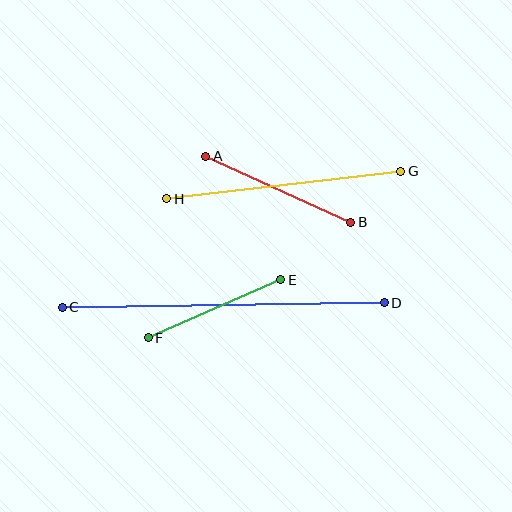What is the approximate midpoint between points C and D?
The midpoint is at approximately (223, 305) pixels.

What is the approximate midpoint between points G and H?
The midpoint is at approximately (284, 185) pixels.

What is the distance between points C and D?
The distance is approximately 322 pixels.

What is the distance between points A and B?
The distance is approximately 159 pixels.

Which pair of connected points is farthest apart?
Points C and D are farthest apart.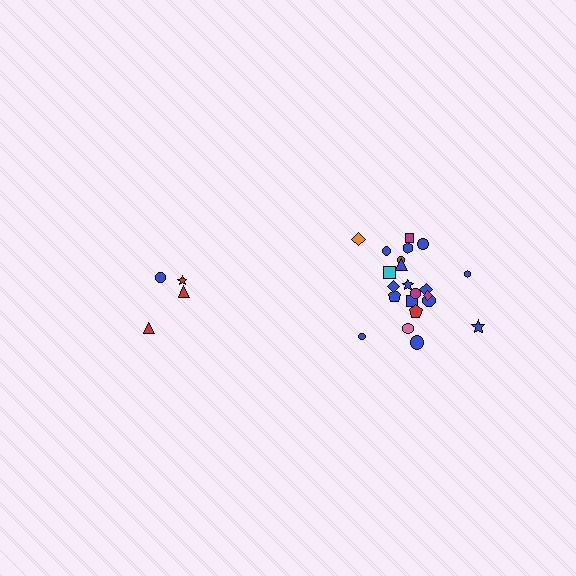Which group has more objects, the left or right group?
The right group.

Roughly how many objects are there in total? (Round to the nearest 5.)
Roughly 25 objects in total.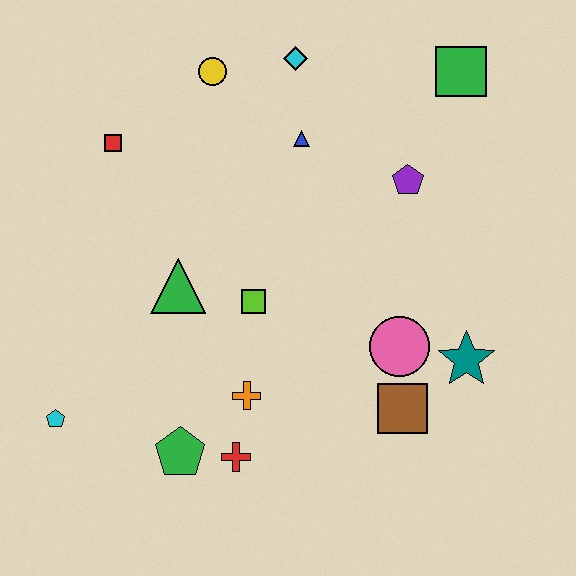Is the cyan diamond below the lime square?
No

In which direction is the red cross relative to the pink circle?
The red cross is to the left of the pink circle.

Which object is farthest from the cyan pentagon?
The green square is farthest from the cyan pentagon.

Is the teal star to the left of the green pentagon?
No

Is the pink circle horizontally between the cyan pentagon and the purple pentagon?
Yes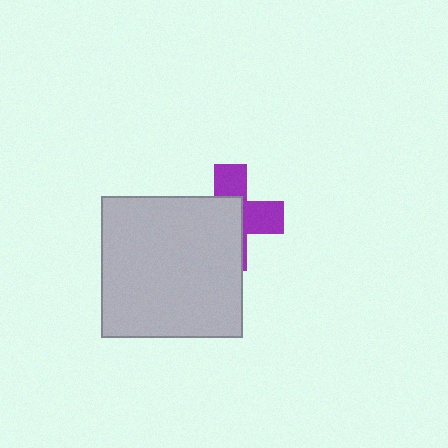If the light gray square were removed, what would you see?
You would see the complete purple cross.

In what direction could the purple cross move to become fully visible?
The purple cross could move toward the upper-right. That would shift it out from behind the light gray square entirely.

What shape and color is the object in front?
The object in front is a light gray square.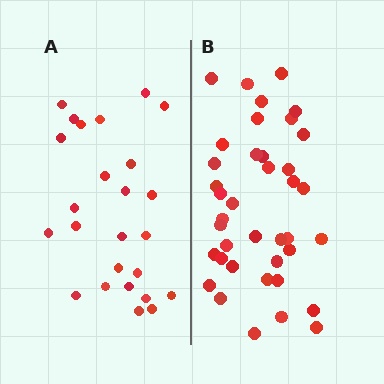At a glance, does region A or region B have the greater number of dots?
Region B (the right region) has more dots.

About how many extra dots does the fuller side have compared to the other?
Region B has approximately 15 more dots than region A.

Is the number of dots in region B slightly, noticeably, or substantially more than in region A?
Region B has substantially more. The ratio is roughly 1.6 to 1.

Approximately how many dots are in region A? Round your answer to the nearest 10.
About 20 dots. (The exact count is 25, which rounds to 20.)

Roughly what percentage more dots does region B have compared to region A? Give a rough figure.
About 55% more.